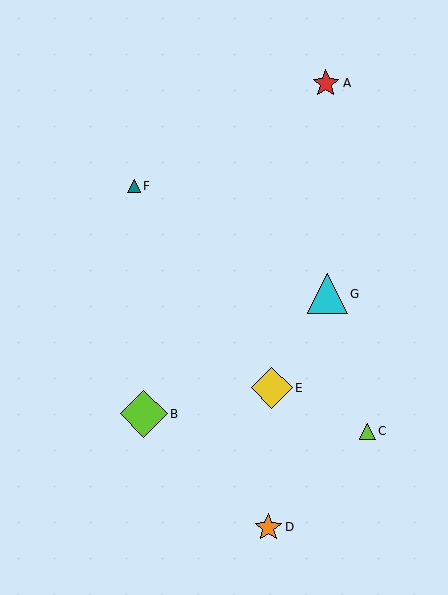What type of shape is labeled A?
Shape A is a red star.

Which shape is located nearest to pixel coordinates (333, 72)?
The red star (labeled A) at (326, 83) is nearest to that location.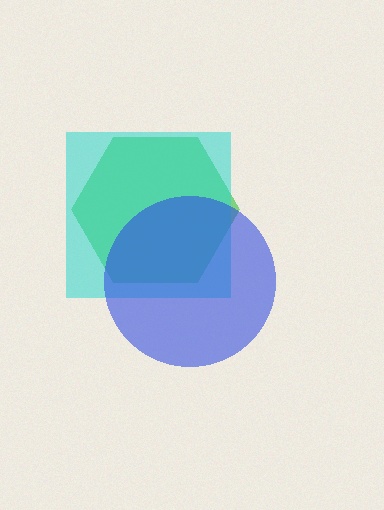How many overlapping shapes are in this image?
There are 3 overlapping shapes in the image.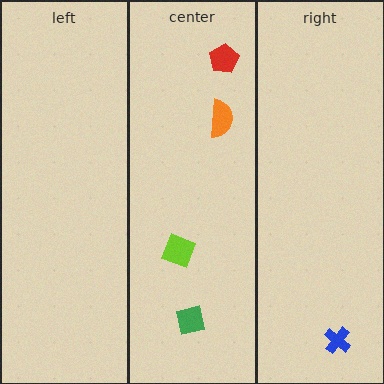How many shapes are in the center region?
4.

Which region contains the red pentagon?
The center region.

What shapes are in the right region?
The blue cross.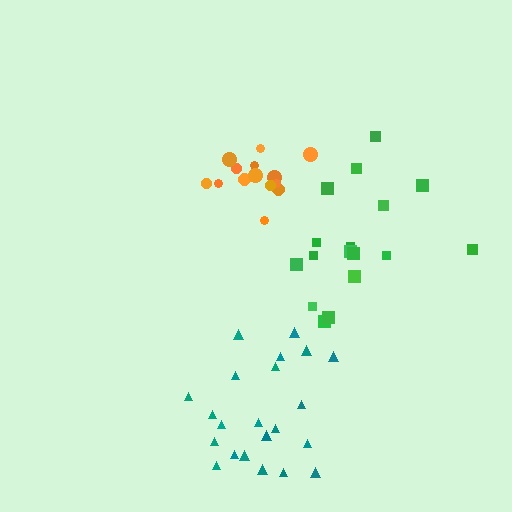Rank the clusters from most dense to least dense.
orange, teal, green.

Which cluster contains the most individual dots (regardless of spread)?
Teal (22).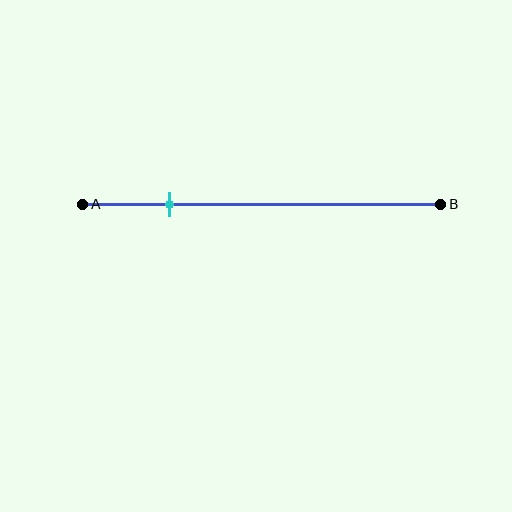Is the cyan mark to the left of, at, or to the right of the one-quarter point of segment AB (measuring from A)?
The cyan mark is approximately at the one-quarter point of segment AB.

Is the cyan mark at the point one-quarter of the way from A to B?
Yes, the mark is approximately at the one-quarter point.